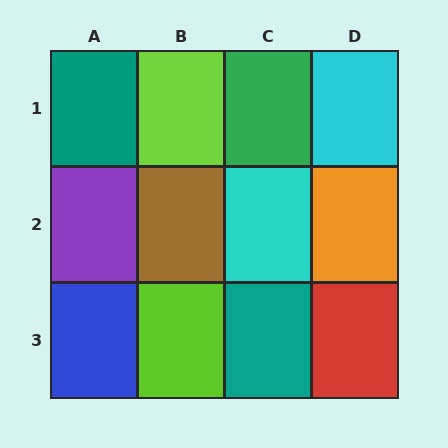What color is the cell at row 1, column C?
Green.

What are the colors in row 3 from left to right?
Blue, lime, teal, red.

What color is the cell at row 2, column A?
Purple.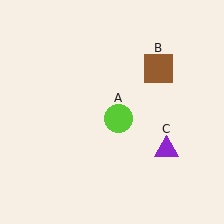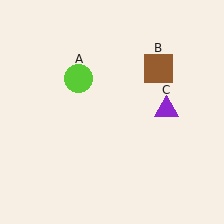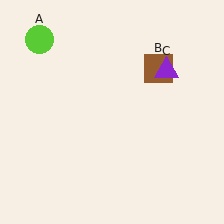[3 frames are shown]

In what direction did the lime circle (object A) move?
The lime circle (object A) moved up and to the left.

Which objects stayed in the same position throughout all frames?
Brown square (object B) remained stationary.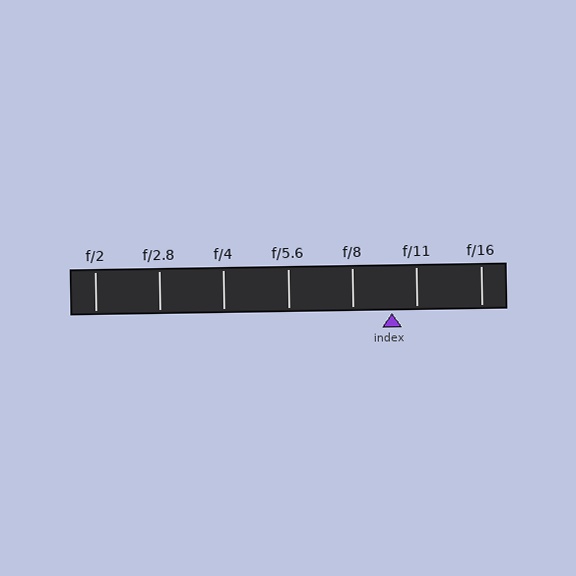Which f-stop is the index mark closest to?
The index mark is closest to f/11.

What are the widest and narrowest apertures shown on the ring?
The widest aperture shown is f/2 and the narrowest is f/16.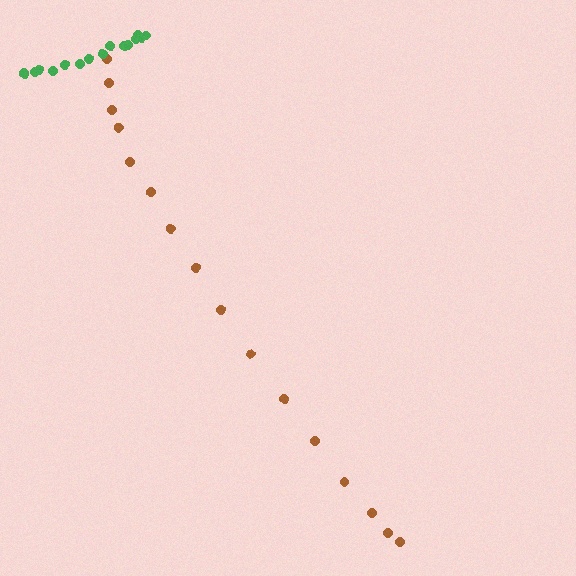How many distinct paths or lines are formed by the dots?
There are 2 distinct paths.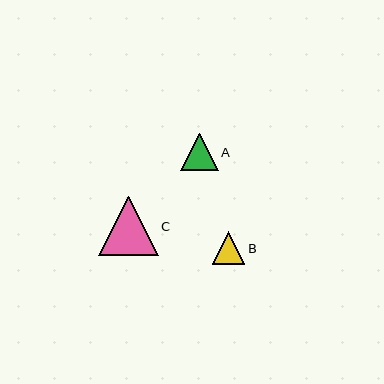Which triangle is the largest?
Triangle C is the largest with a size of approximately 59 pixels.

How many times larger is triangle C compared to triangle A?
Triangle C is approximately 1.6 times the size of triangle A.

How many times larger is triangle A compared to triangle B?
Triangle A is approximately 1.2 times the size of triangle B.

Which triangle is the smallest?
Triangle B is the smallest with a size of approximately 32 pixels.